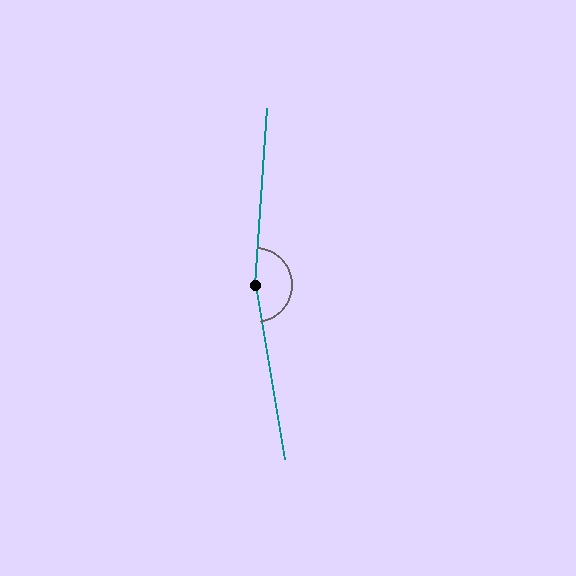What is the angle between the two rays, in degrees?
Approximately 166 degrees.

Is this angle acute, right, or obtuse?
It is obtuse.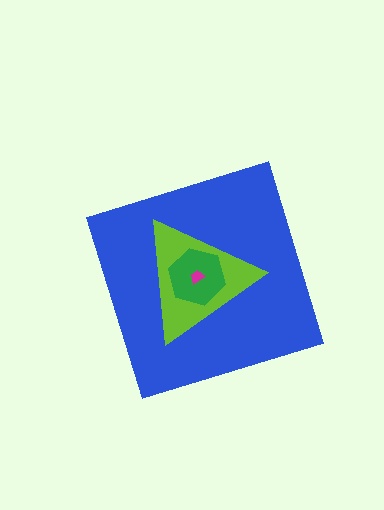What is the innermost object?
The magenta trapezoid.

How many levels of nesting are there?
4.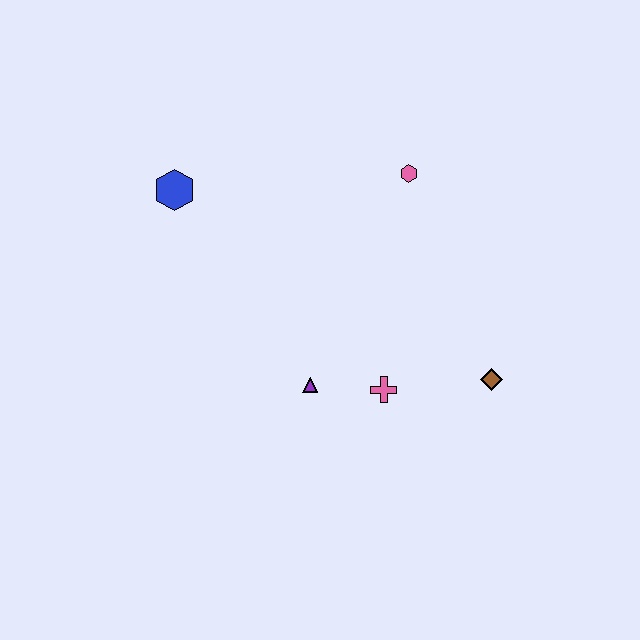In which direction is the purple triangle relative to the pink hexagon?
The purple triangle is below the pink hexagon.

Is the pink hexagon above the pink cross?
Yes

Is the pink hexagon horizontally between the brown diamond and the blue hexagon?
Yes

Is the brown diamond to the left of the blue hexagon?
No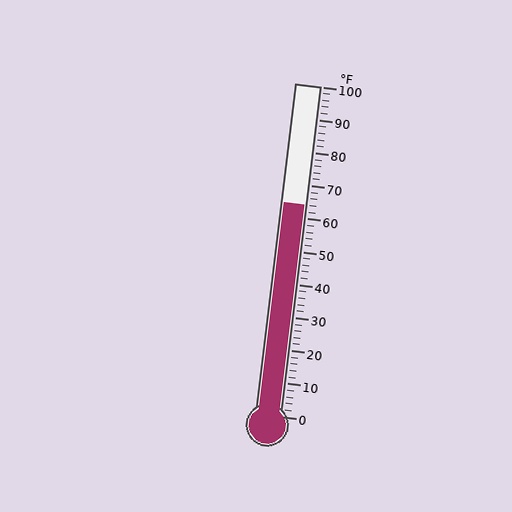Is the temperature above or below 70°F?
The temperature is below 70°F.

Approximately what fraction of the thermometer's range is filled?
The thermometer is filled to approximately 65% of its range.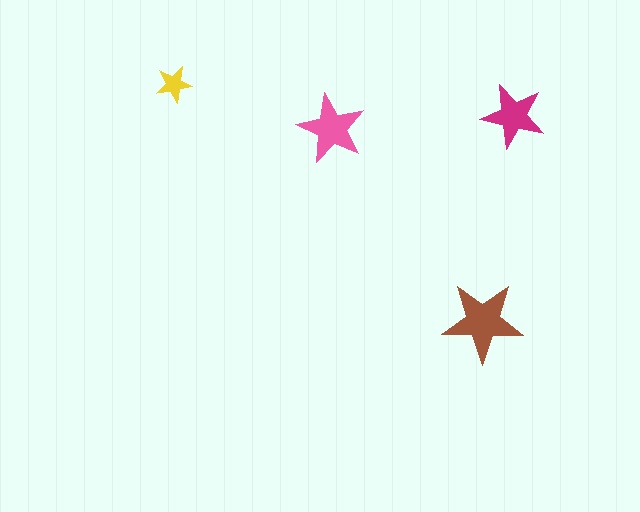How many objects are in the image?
There are 4 objects in the image.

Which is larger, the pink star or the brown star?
The brown one.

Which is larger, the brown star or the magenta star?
The brown one.